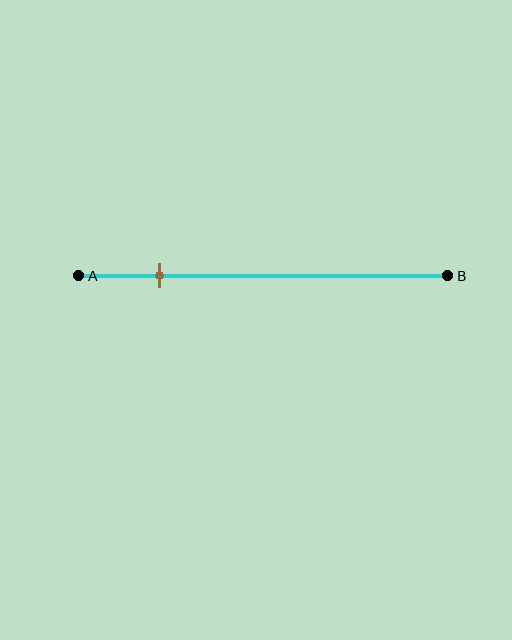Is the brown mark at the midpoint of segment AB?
No, the mark is at about 20% from A, not at the 50% midpoint.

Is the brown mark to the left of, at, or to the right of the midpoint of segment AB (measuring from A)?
The brown mark is to the left of the midpoint of segment AB.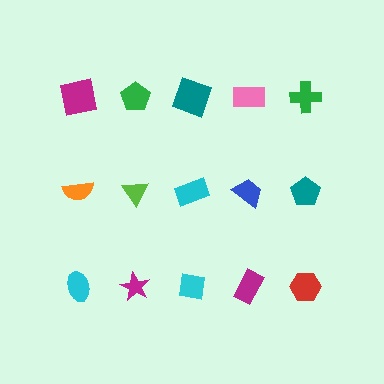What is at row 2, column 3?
A cyan rectangle.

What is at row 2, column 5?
A teal pentagon.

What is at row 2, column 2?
A lime triangle.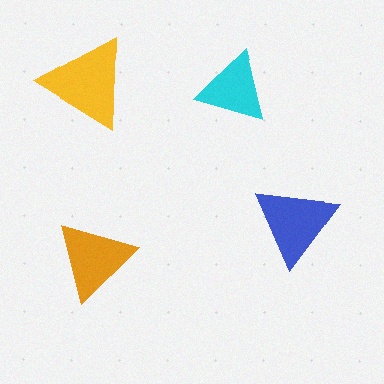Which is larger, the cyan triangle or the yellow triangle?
The yellow one.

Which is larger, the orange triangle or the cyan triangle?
The orange one.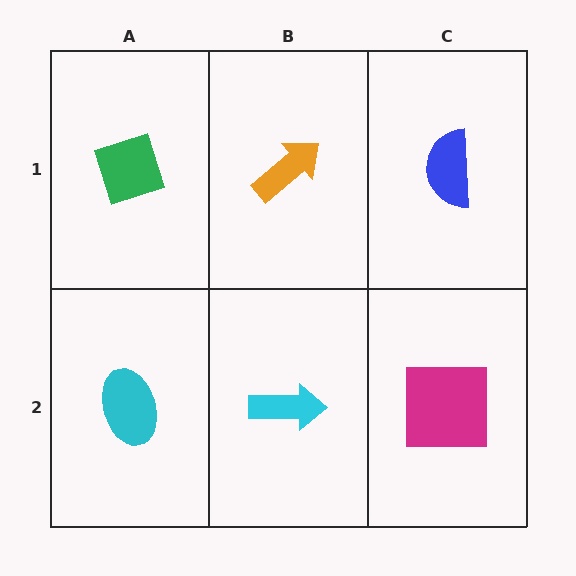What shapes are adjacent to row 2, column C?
A blue semicircle (row 1, column C), a cyan arrow (row 2, column B).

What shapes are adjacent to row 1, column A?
A cyan ellipse (row 2, column A), an orange arrow (row 1, column B).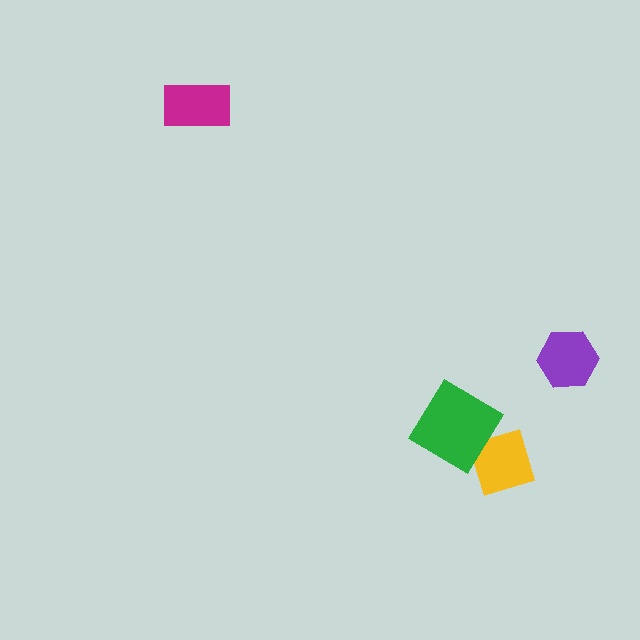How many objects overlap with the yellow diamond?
1 object overlaps with the yellow diamond.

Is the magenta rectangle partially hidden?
No, no other shape covers it.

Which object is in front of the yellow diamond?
The green diamond is in front of the yellow diamond.